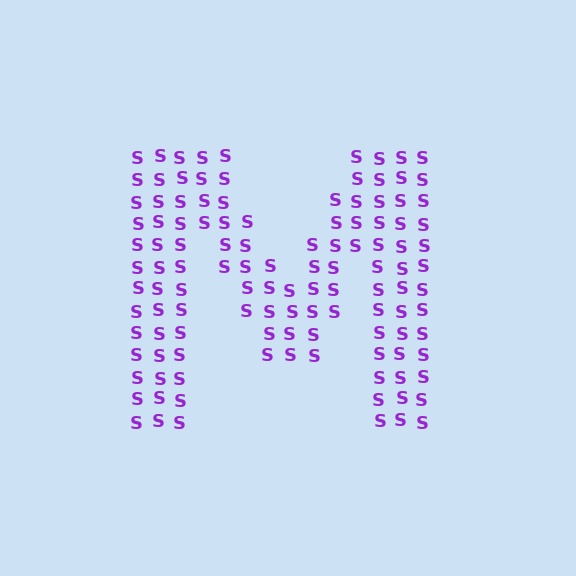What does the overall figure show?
The overall figure shows the letter M.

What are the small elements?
The small elements are letter S's.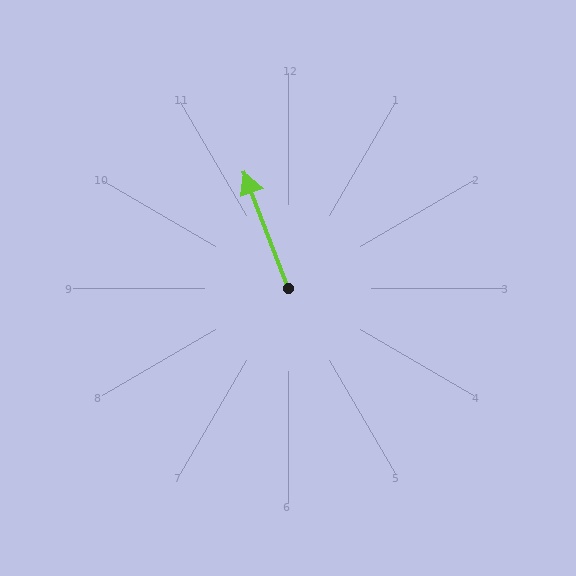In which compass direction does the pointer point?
North.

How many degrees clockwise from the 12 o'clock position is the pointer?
Approximately 339 degrees.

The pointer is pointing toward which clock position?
Roughly 11 o'clock.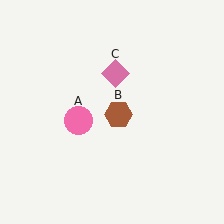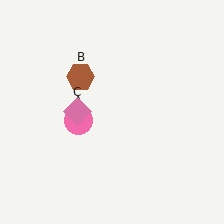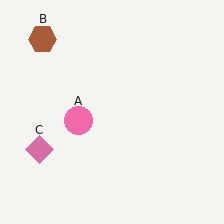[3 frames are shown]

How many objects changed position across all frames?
2 objects changed position: brown hexagon (object B), pink diamond (object C).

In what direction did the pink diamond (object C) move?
The pink diamond (object C) moved down and to the left.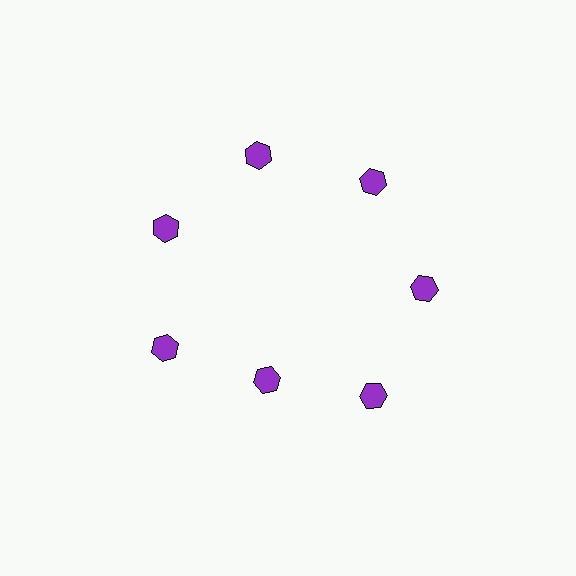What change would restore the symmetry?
The symmetry would be restored by moving it outward, back onto the ring so that all 7 hexagons sit at equal angles and equal distance from the center.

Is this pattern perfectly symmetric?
No. The 7 purple hexagons are arranged in a ring, but one element near the 6 o'clock position is pulled inward toward the center, breaking the 7-fold rotational symmetry.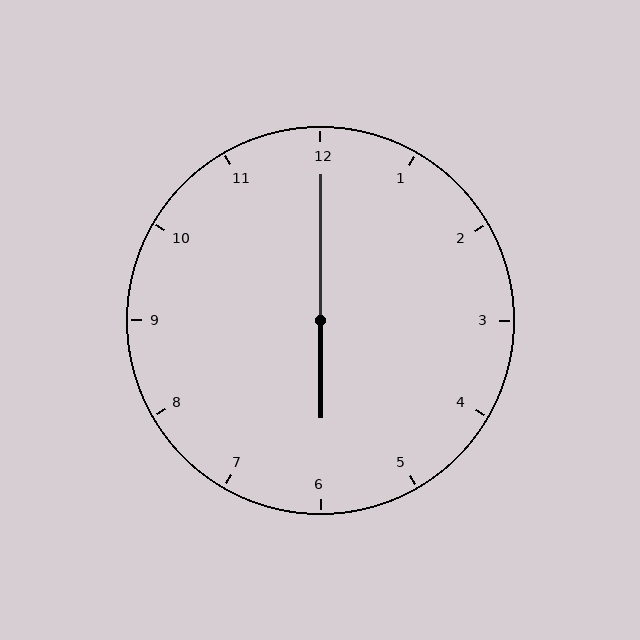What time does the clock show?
6:00.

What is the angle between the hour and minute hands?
Approximately 180 degrees.